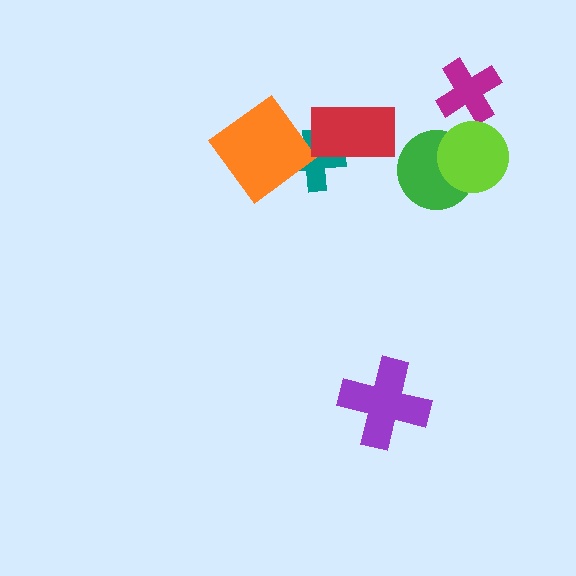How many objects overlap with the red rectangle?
1 object overlaps with the red rectangle.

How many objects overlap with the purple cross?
0 objects overlap with the purple cross.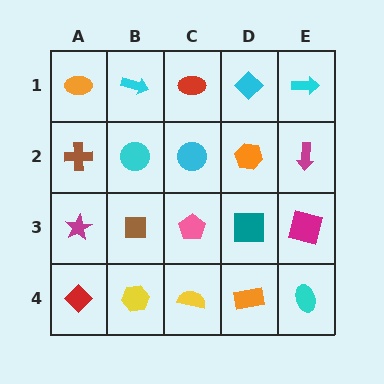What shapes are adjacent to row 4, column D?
A teal square (row 3, column D), a yellow semicircle (row 4, column C), a cyan ellipse (row 4, column E).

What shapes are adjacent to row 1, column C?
A cyan circle (row 2, column C), a cyan arrow (row 1, column B), a cyan diamond (row 1, column D).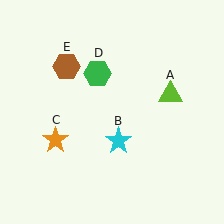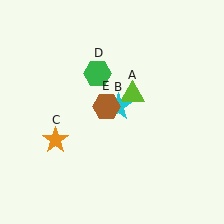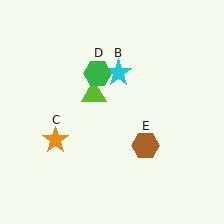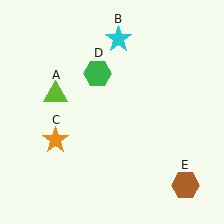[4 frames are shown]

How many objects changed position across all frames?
3 objects changed position: lime triangle (object A), cyan star (object B), brown hexagon (object E).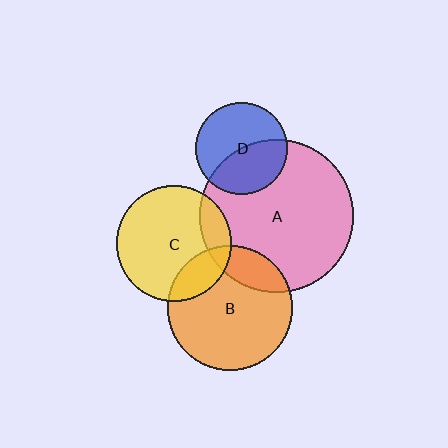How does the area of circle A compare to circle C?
Approximately 1.8 times.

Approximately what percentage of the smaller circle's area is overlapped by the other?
Approximately 15%.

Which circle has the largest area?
Circle A (pink).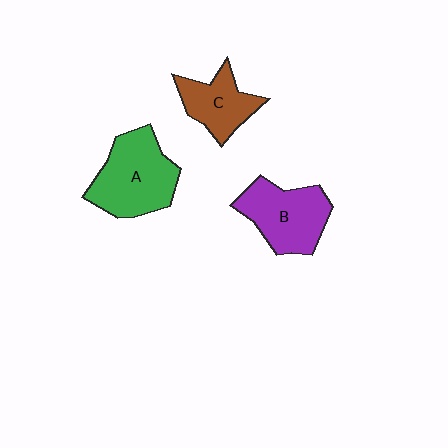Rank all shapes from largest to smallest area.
From largest to smallest: A (green), B (purple), C (brown).